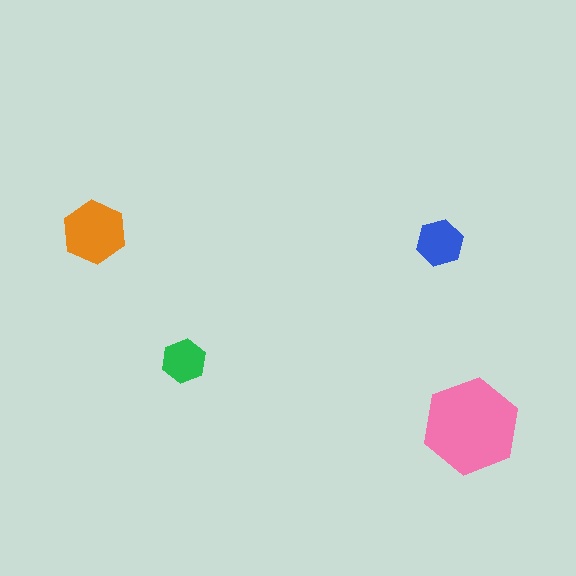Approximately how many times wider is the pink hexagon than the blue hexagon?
About 2 times wider.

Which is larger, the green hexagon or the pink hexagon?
The pink one.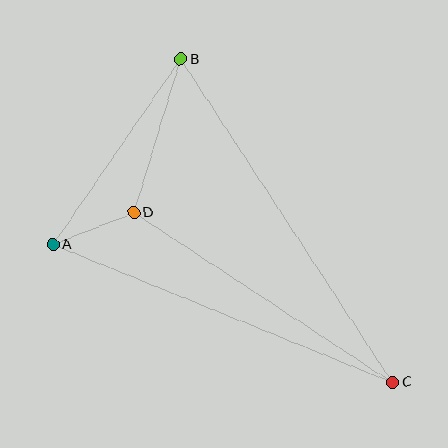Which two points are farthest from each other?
Points B and C are farthest from each other.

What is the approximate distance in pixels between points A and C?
The distance between A and C is approximately 367 pixels.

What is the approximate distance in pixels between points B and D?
The distance between B and D is approximately 160 pixels.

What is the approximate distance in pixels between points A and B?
The distance between A and B is approximately 225 pixels.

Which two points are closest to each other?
Points A and D are closest to each other.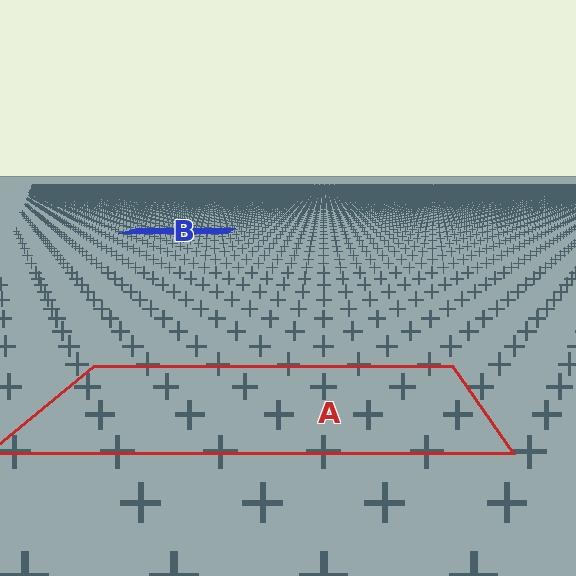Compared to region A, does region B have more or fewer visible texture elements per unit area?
Region B has more texture elements per unit area — they are packed more densely because it is farther away.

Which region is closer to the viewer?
Region A is closer. The texture elements there are larger and more spread out.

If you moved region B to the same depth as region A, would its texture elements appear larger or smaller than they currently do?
They would appear larger. At a closer depth, the same texture elements are projected at a bigger on-screen size.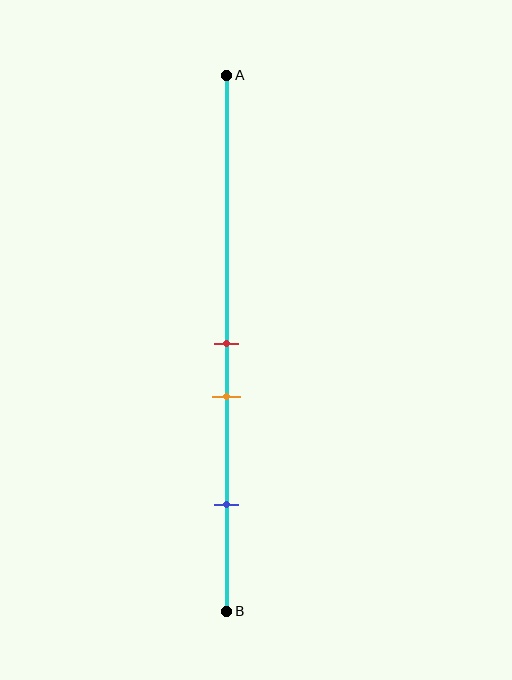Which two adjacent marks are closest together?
The red and orange marks are the closest adjacent pair.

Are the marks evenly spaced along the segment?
No, the marks are not evenly spaced.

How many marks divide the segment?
There are 3 marks dividing the segment.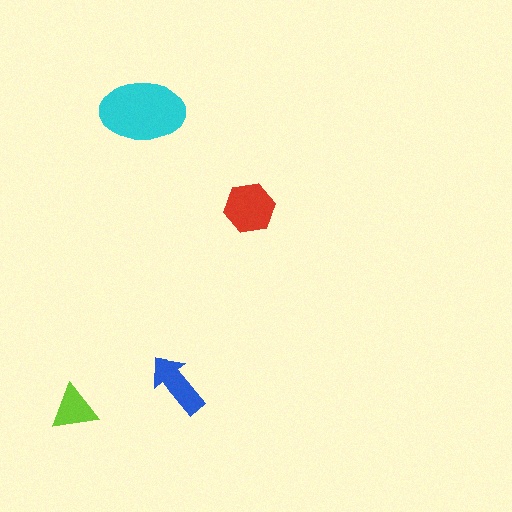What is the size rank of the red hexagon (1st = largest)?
2nd.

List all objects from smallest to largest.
The lime triangle, the blue arrow, the red hexagon, the cyan ellipse.